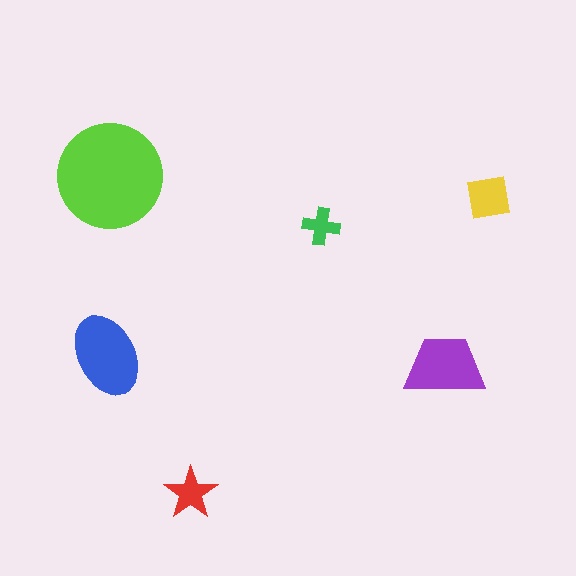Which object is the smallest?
The green cross.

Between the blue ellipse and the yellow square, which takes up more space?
The blue ellipse.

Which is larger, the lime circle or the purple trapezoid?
The lime circle.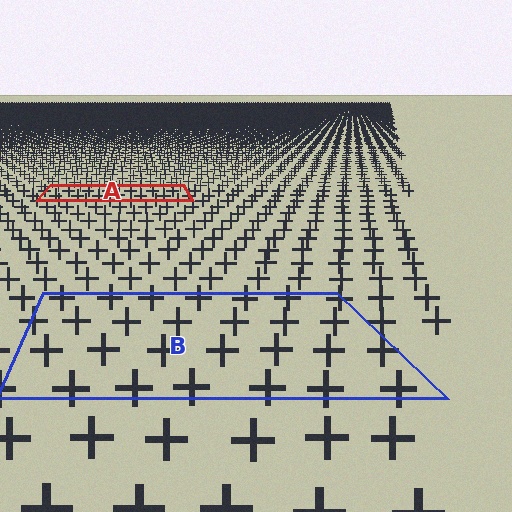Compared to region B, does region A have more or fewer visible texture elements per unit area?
Region A has more texture elements per unit area — they are packed more densely because it is farther away.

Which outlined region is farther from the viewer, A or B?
Region A is farther from the viewer — the texture elements inside it appear smaller and more densely packed.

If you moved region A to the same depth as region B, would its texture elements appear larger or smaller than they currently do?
They would appear larger. At a closer depth, the same texture elements are projected at a bigger on-screen size.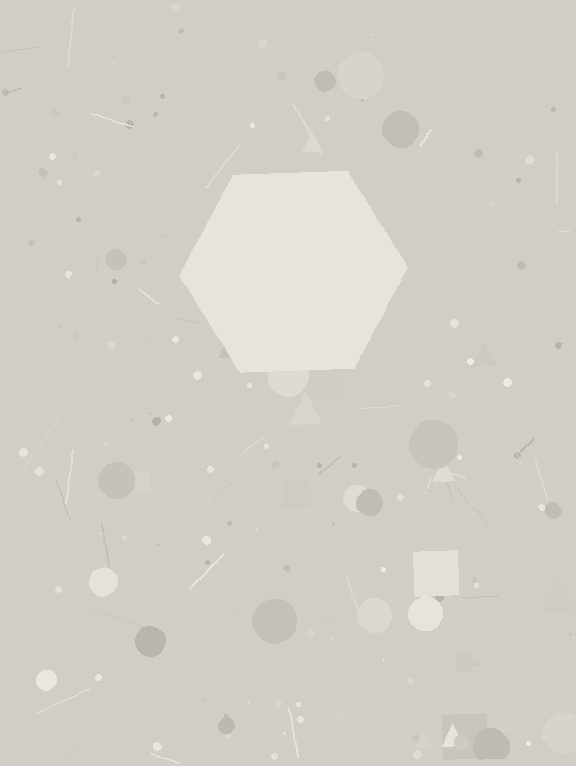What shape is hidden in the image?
A hexagon is hidden in the image.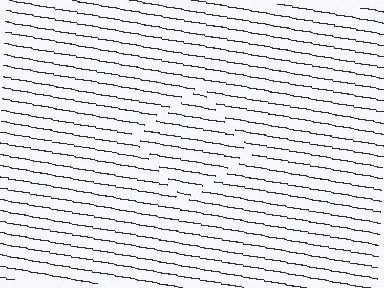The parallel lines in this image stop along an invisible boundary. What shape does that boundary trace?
An illusory square. The interior of the shape contains the same grating, shifted by half a period — the contour is defined by the phase discontinuity where line-ends from the inner and outer gratings abut.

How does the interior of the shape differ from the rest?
The interior of the shape contains the same grating, shifted by half a period — the contour is defined by the phase discontinuity where line-ends from the inner and outer gratings abut.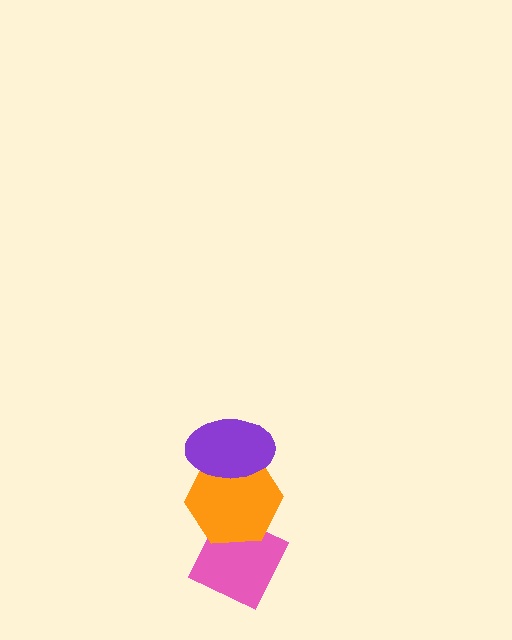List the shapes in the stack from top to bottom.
From top to bottom: the purple ellipse, the orange hexagon, the pink diamond.